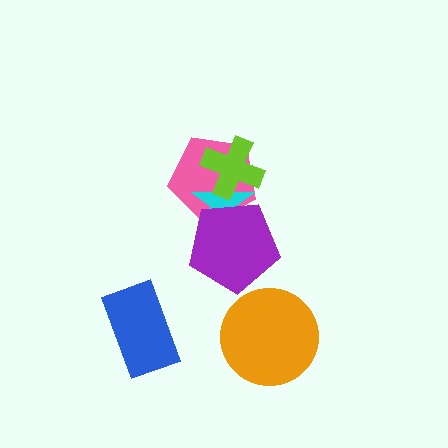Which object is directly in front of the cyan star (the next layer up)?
The lime cross is directly in front of the cyan star.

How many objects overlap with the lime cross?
2 objects overlap with the lime cross.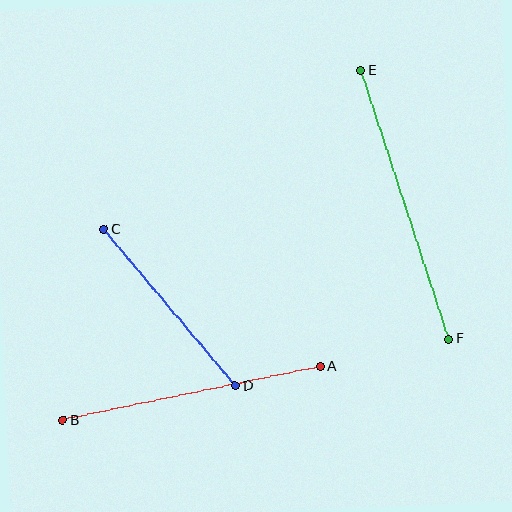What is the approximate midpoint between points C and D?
The midpoint is at approximately (170, 308) pixels.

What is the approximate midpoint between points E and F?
The midpoint is at approximately (405, 205) pixels.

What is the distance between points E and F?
The distance is approximately 283 pixels.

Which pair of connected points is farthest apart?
Points E and F are farthest apart.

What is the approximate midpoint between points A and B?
The midpoint is at approximately (191, 393) pixels.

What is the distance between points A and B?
The distance is approximately 263 pixels.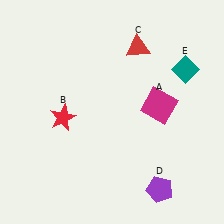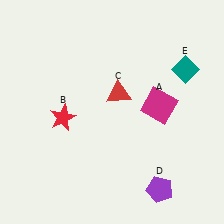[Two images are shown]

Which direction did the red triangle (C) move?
The red triangle (C) moved down.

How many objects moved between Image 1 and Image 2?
1 object moved between the two images.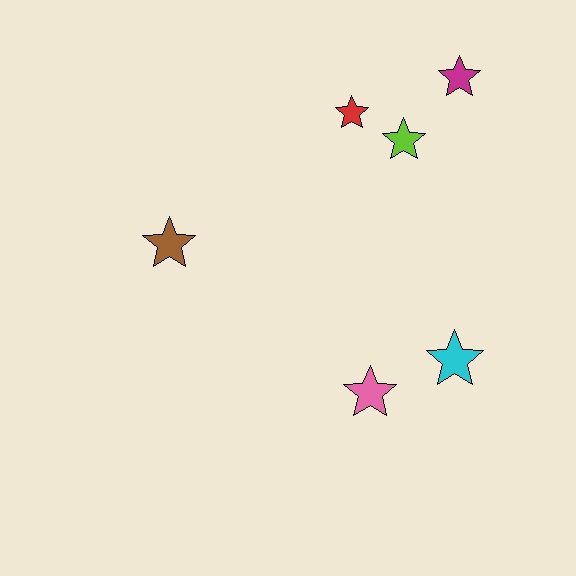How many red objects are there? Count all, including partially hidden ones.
There is 1 red object.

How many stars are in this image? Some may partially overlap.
There are 6 stars.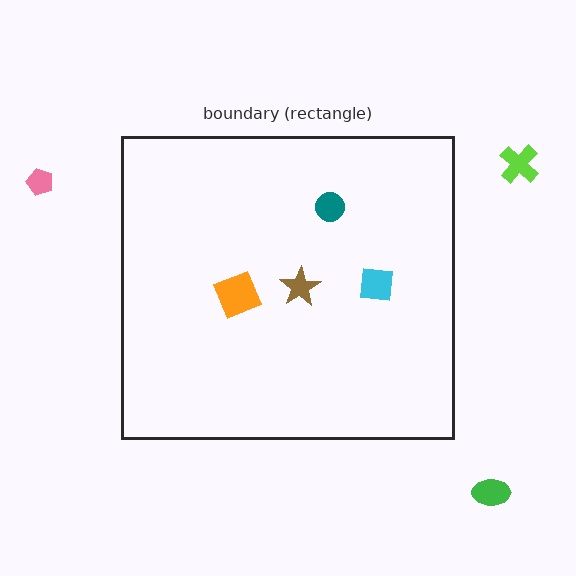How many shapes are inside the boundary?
4 inside, 3 outside.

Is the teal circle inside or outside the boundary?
Inside.